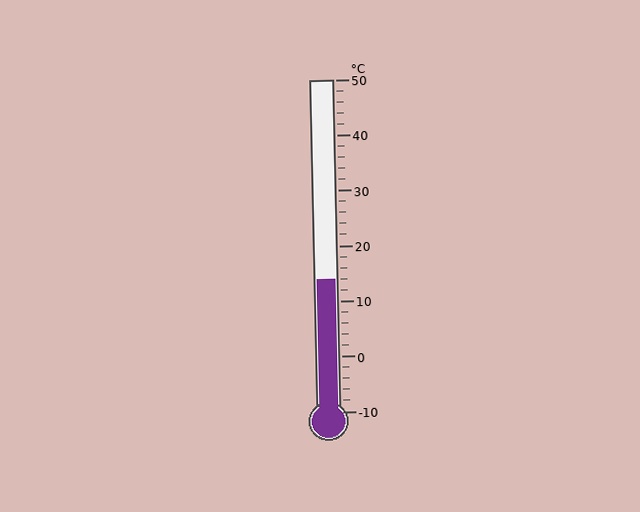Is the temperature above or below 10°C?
The temperature is above 10°C.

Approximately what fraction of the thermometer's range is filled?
The thermometer is filled to approximately 40% of its range.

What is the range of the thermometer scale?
The thermometer scale ranges from -10°C to 50°C.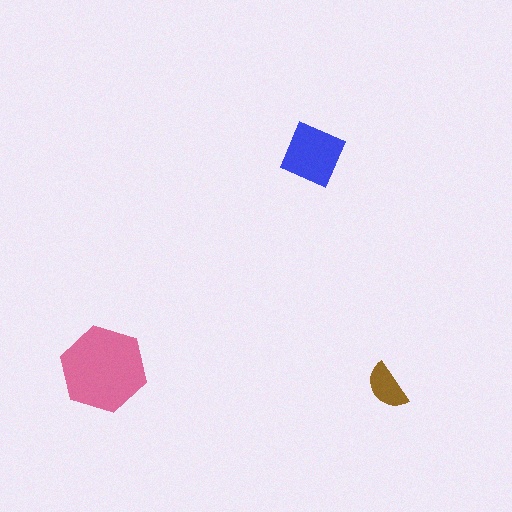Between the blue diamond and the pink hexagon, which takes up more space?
The pink hexagon.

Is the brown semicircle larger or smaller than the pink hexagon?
Smaller.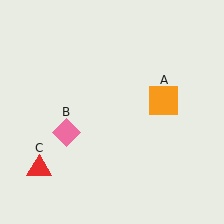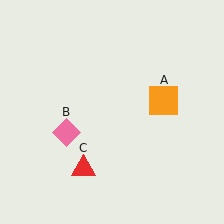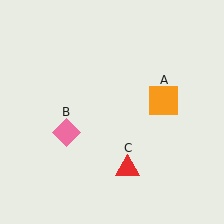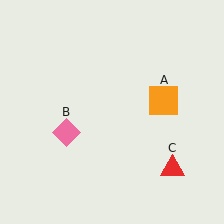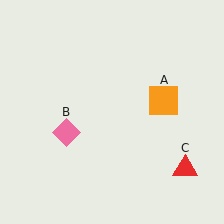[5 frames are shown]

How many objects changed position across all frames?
1 object changed position: red triangle (object C).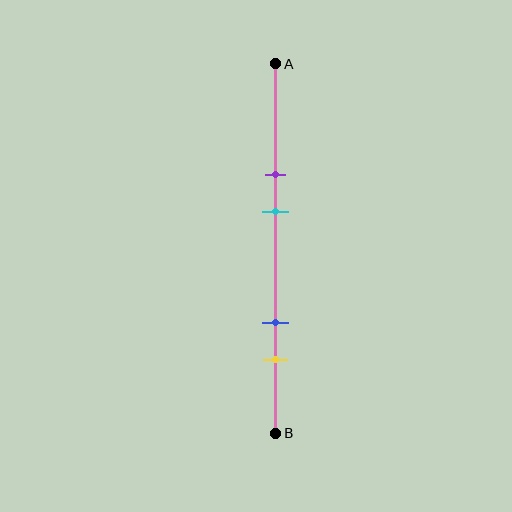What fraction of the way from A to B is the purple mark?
The purple mark is approximately 30% (0.3) of the way from A to B.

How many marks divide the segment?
There are 4 marks dividing the segment.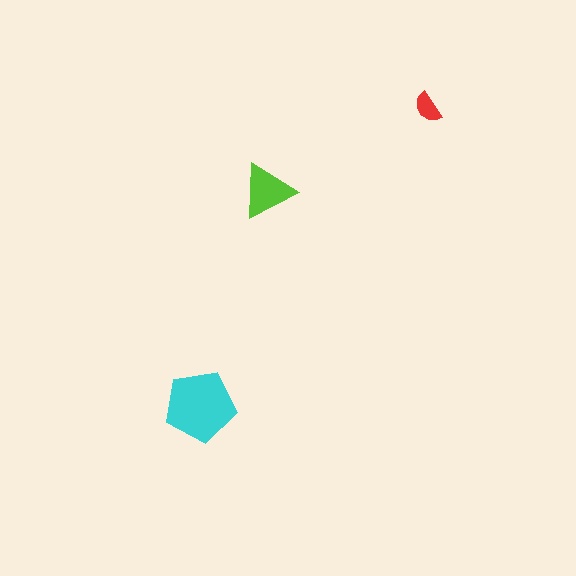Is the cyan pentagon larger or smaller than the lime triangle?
Larger.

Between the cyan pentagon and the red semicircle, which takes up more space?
The cyan pentagon.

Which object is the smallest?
The red semicircle.